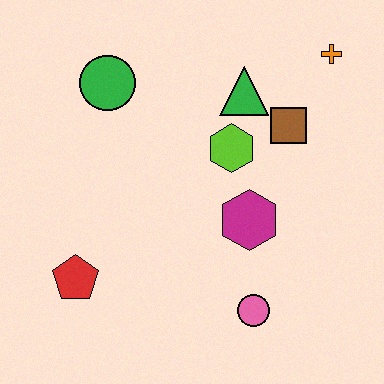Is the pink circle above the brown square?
No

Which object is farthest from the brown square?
The red pentagon is farthest from the brown square.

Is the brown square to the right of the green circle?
Yes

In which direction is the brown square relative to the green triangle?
The brown square is to the right of the green triangle.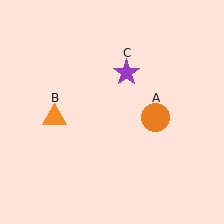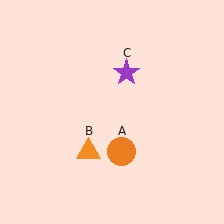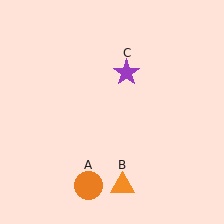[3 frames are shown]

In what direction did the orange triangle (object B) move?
The orange triangle (object B) moved down and to the right.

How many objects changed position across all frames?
2 objects changed position: orange circle (object A), orange triangle (object B).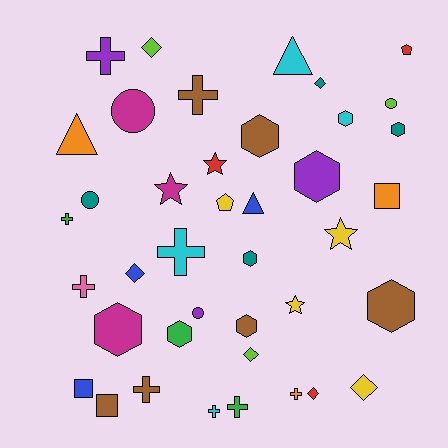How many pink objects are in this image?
There is 1 pink object.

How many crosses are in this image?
There are 9 crosses.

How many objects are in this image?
There are 40 objects.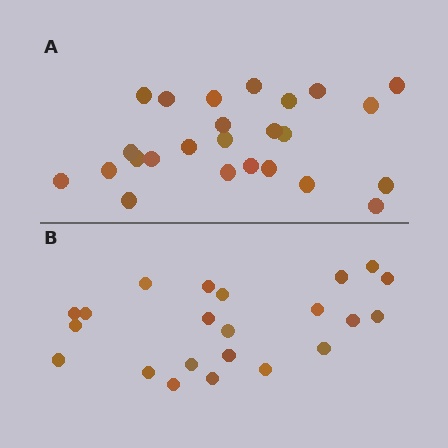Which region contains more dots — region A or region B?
Region A (the top region) has more dots.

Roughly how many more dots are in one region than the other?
Region A has just a few more — roughly 2 or 3 more dots than region B.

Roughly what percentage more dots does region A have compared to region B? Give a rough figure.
About 15% more.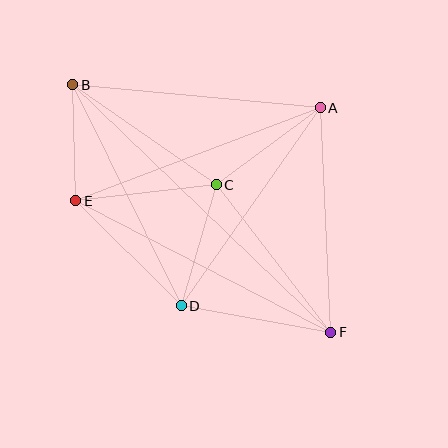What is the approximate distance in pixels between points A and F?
The distance between A and F is approximately 225 pixels.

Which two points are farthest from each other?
Points B and F are farthest from each other.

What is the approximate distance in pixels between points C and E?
The distance between C and E is approximately 141 pixels.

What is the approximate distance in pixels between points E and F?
The distance between E and F is approximately 287 pixels.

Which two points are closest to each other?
Points B and E are closest to each other.